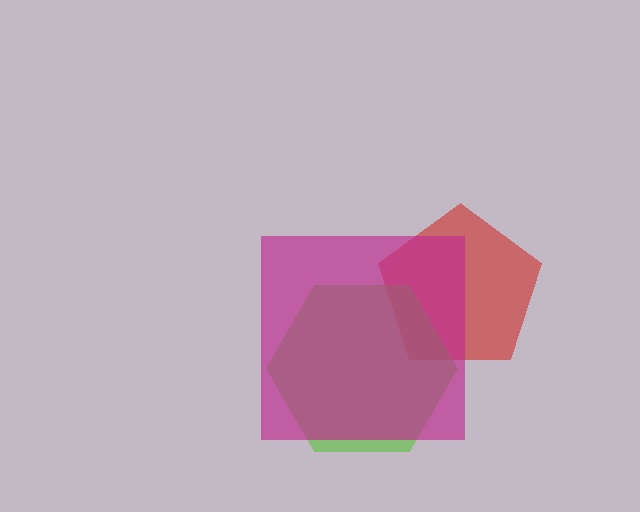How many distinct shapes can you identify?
There are 3 distinct shapes: a red pentagon, a lime hexagon, a magenta square.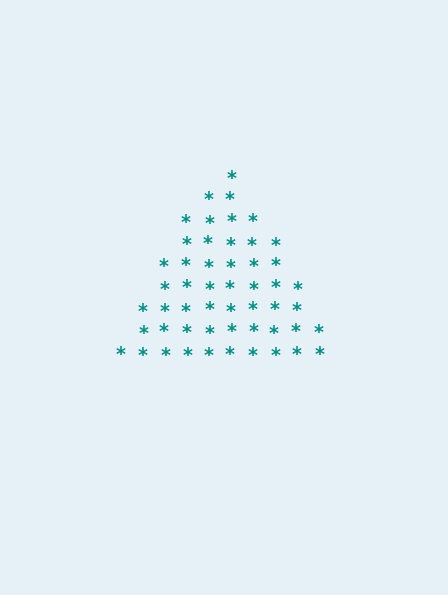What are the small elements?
The small elements are asterisks.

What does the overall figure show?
The overall figure shows a triangle.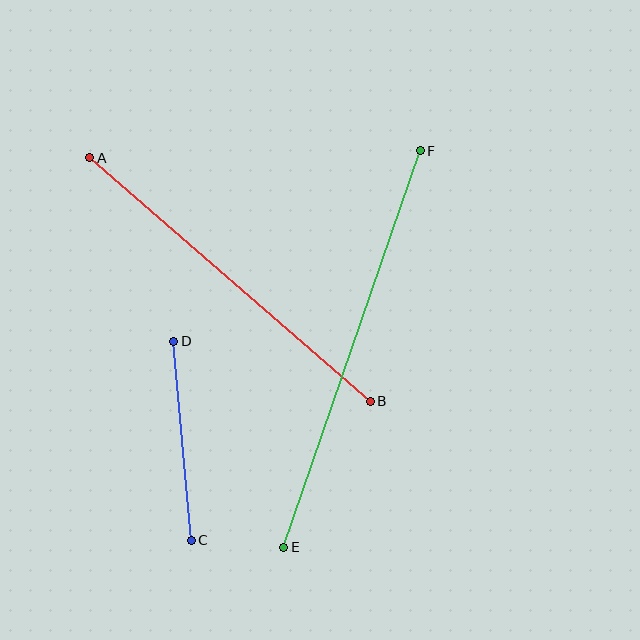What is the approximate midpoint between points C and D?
The midpoint is at approximately (182, 441) pixels.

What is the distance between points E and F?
The distance is approximately 419 pixels.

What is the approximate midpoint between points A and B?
The midpoint is at approximately (230, 279) pixels.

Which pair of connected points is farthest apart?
Points E and F are farthest apart.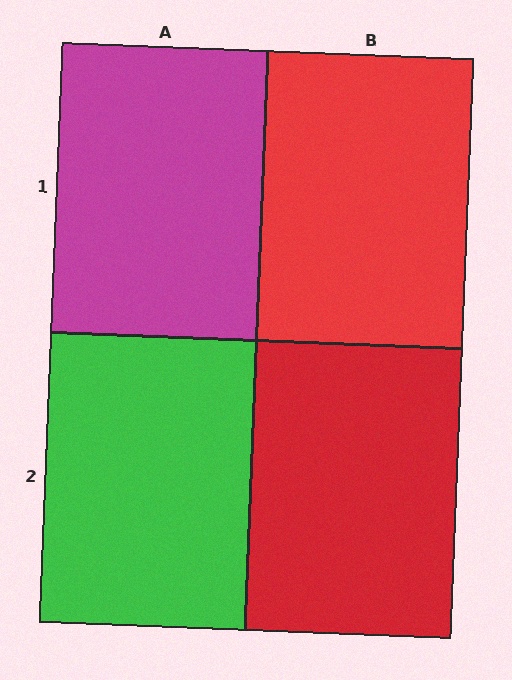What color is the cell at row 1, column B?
Red.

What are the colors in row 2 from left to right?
Green, red.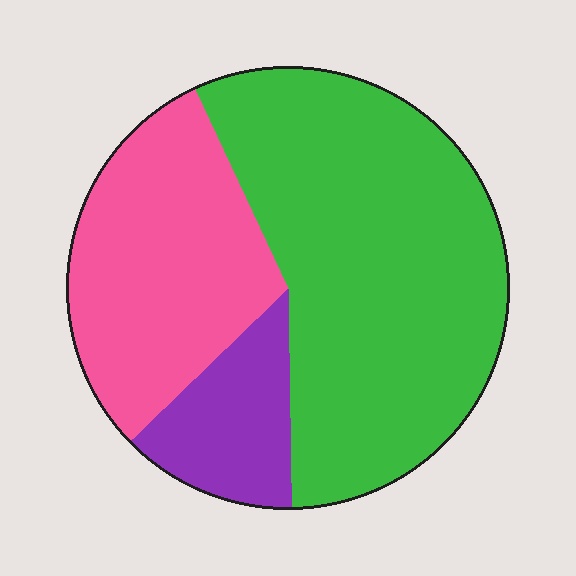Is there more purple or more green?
Green.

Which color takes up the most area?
Green, at roughly 55%.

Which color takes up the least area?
Purple, at roughly 15%.